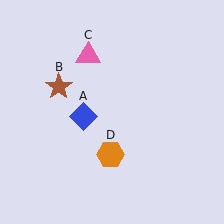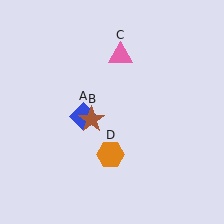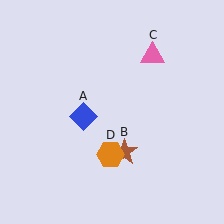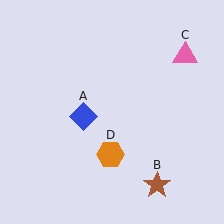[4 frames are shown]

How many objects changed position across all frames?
2 objects changed position: brown star (object B), pink triangle (object C).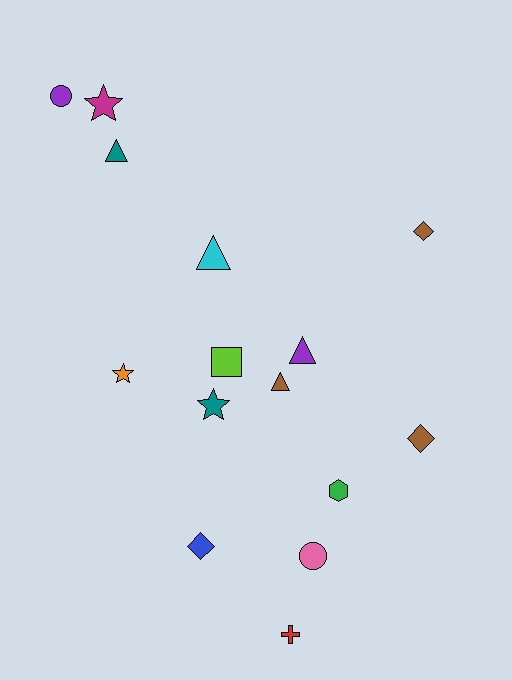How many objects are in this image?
There are 15 objects.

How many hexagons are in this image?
There is 1 hexagon.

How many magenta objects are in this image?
There is 1 magenta object.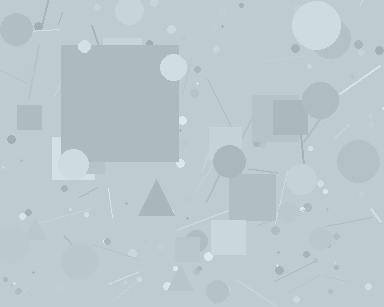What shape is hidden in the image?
A square is hidden in the image.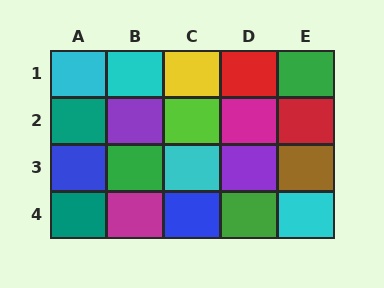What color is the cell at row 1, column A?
Cyan.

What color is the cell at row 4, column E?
Cyan.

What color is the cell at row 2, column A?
Teal.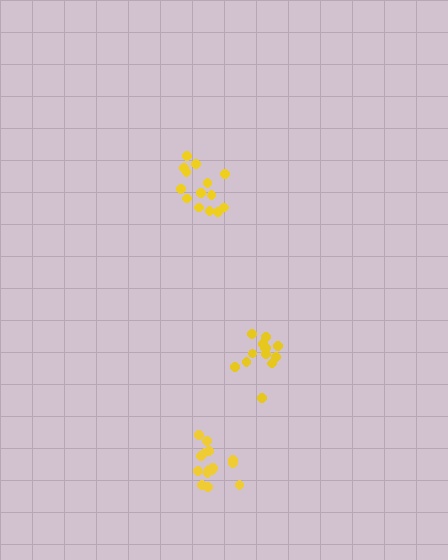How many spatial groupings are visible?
There are 3 spatial groupings.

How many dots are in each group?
Group 1: 14 dots, Group 2: 15 dots, Group 3: 13 dots (42 total).